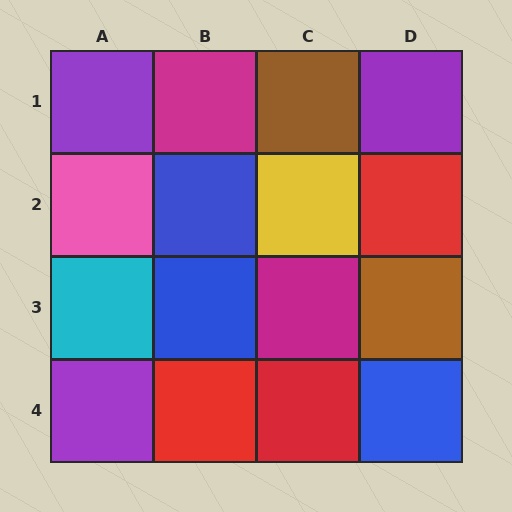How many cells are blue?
3 cells are blue.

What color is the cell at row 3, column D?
Brown.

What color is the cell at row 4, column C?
Red.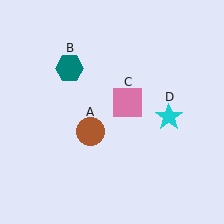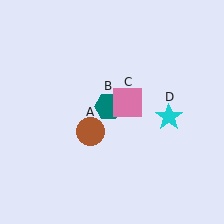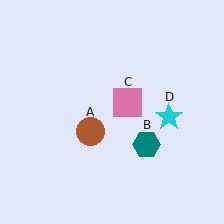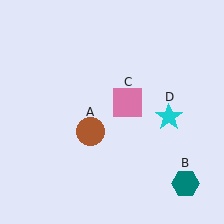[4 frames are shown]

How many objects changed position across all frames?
1 object changed position: teal hexagon (object B).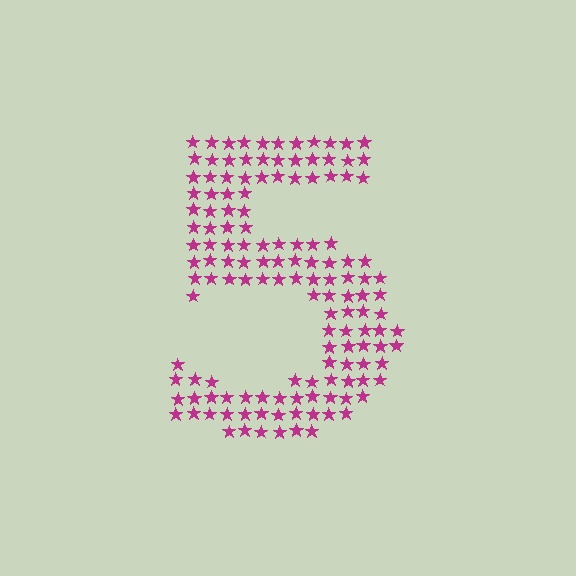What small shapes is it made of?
It is made of small stars.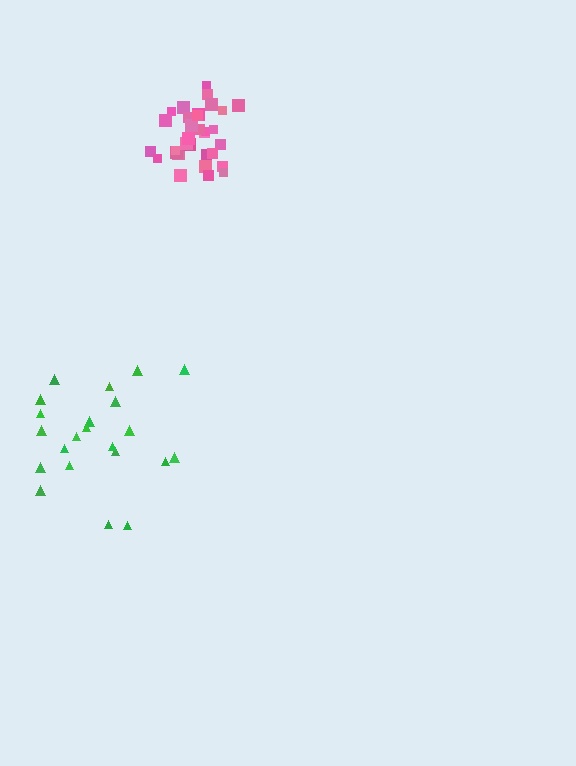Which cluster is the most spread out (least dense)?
Green.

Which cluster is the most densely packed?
Pink.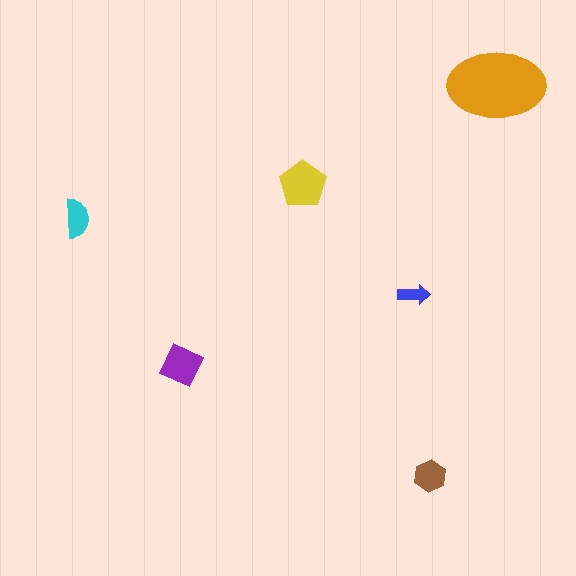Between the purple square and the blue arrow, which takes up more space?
The purple square.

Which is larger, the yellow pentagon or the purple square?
The yellow pentagon.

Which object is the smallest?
The blue arrow.